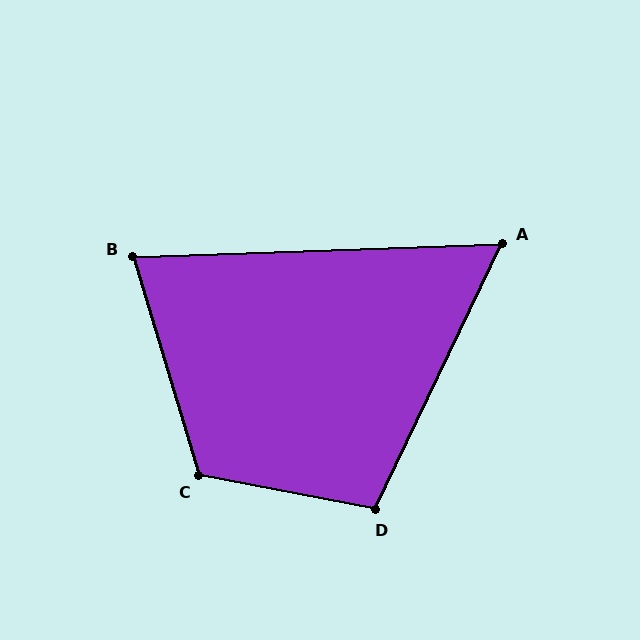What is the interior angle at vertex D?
Approximately 105 degrees (obtuse).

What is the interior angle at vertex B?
Approximately 75 degrees (acute).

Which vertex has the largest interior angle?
C, at approximately 118 degrees.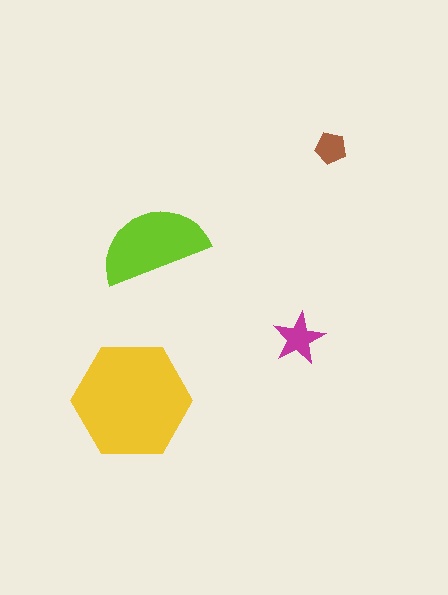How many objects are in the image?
There are 4 objects in the image.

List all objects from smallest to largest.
The brown pentagon, the magenta star, the lime semicircle, the yellow hexagon.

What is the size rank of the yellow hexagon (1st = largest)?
1st.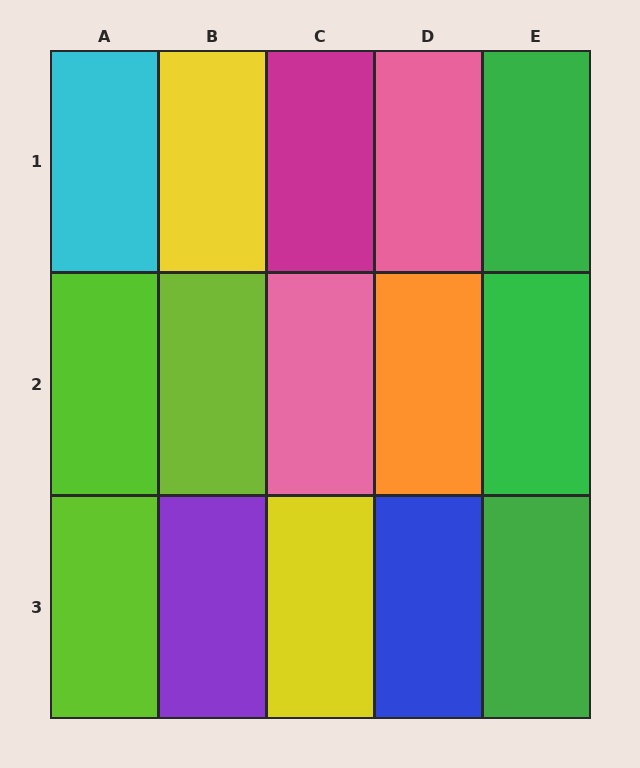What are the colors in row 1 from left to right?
Cyan, yellow, magenta, pink, green.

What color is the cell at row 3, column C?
Yellow.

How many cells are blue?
1 cell is blue.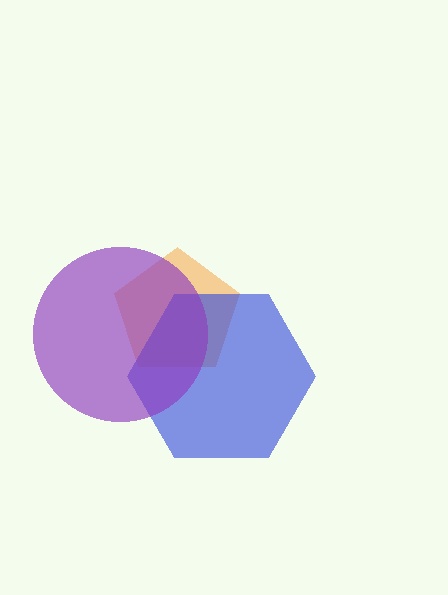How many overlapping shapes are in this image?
There are 3 overlapping shapes in the image.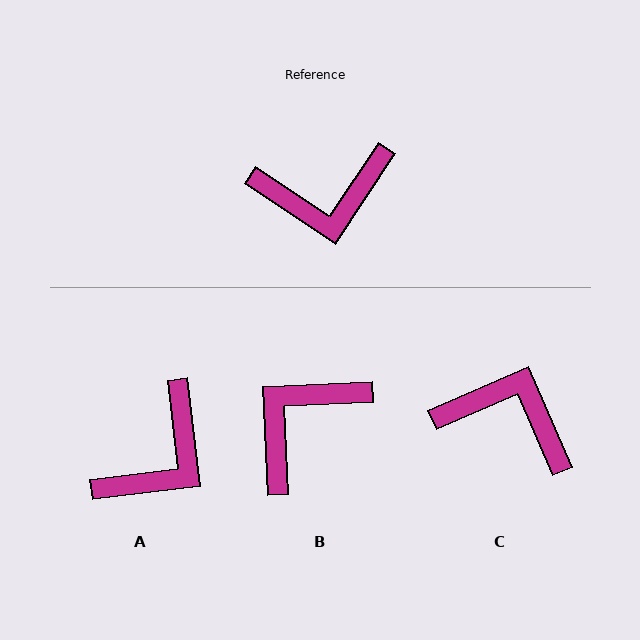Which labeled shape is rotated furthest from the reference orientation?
C, about 147 degrees away.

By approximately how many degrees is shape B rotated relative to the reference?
Approximately 144 degrees clockwise.